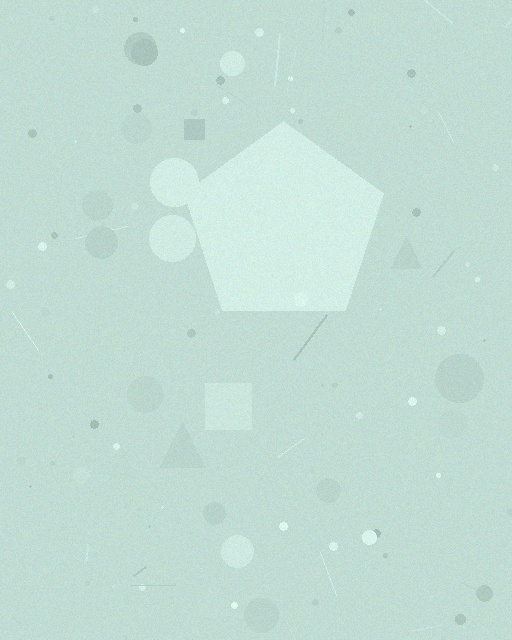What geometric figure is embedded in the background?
A pentagon is embedded in the background.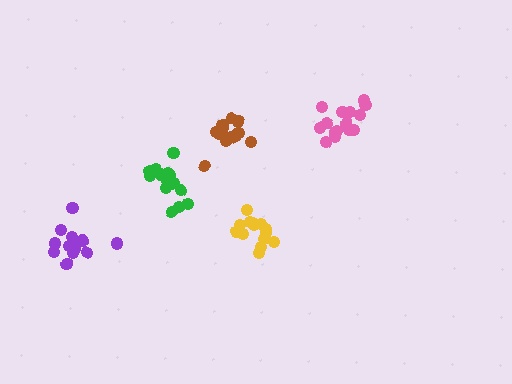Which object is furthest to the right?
The pink cluster is rightmost.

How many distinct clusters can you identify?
There are 5 distinct clusters.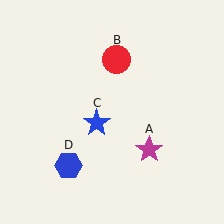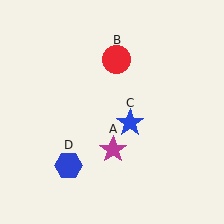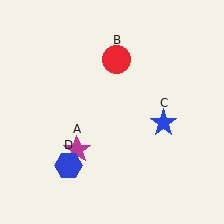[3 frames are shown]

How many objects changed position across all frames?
2 objects changed position: magenta star (object A), blue star (object C).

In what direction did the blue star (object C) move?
The blue star (object C) moved right.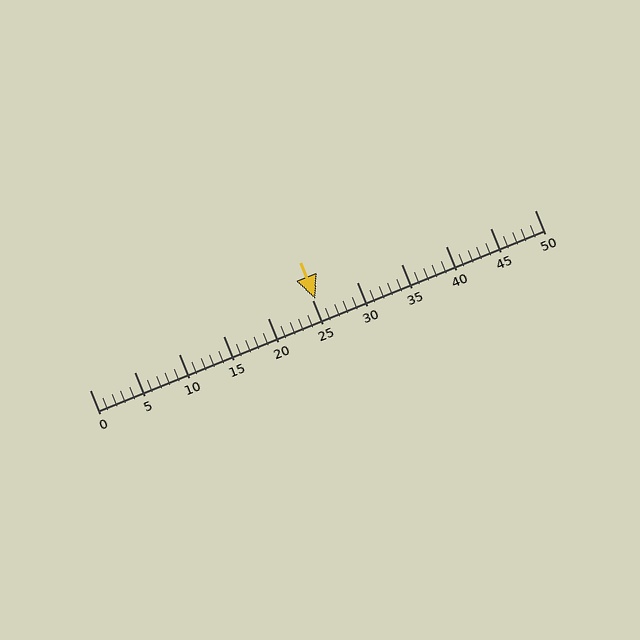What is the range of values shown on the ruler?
The ruler shows values from 0 to 50.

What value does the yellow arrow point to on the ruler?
The yellow arrow points to approximately 25.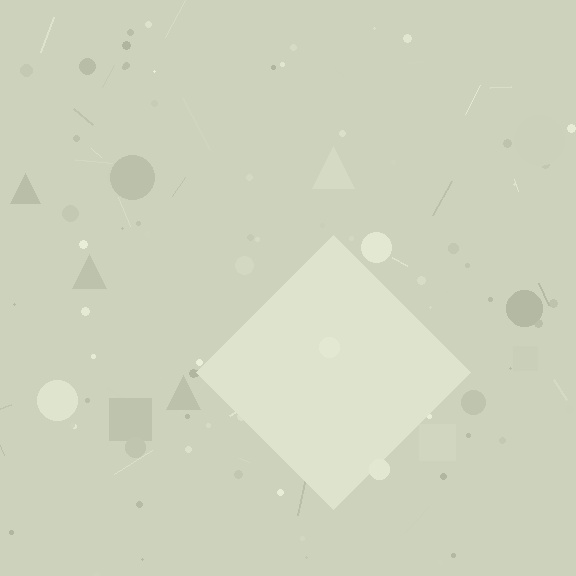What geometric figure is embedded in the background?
A diamond is embedded in the background.